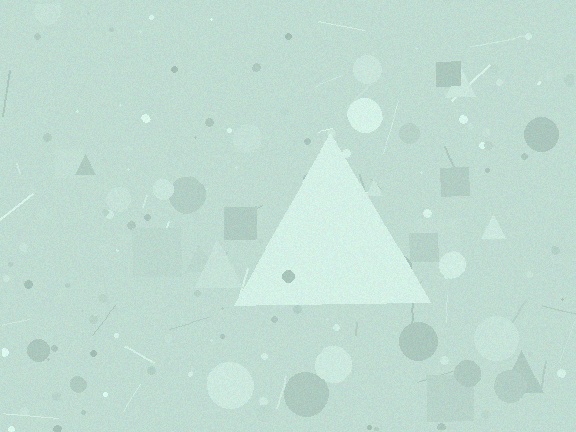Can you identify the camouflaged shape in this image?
The camouflaged shape is a triangle.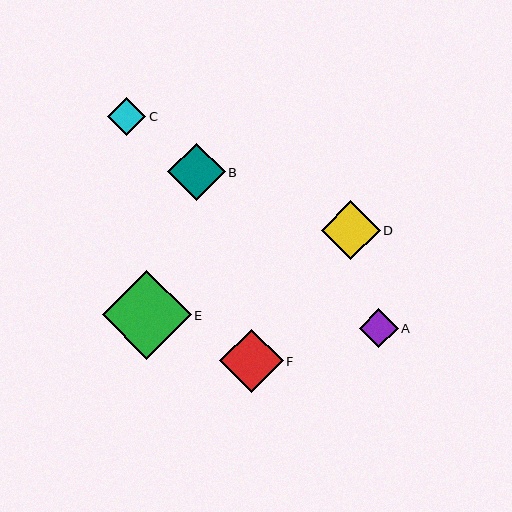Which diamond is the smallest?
Diamond C is the smallest with a size of approximately 38 pixels.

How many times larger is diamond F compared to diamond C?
Diamond F is approximately 1.7 times the size of diamond C.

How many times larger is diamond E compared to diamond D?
Diamond E is approximately 1.5 times the size of diamond D.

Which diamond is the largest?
Diamond E is the largest with a size of approximately 88 pixels.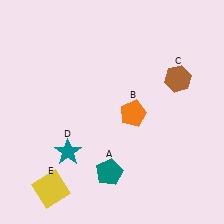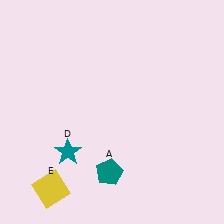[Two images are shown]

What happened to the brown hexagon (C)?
The brown hexagon (C) was removed in Image 2. It was in the top-right area of Image 1.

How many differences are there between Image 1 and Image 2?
There are 2 differences between the two images.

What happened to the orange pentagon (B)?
The orange pentagon (B) was removed in Image 2. It was in the bottom-right area of Image 1.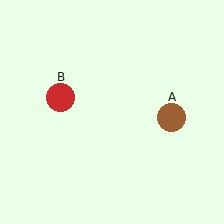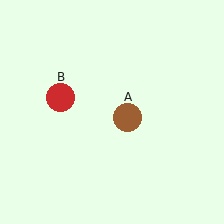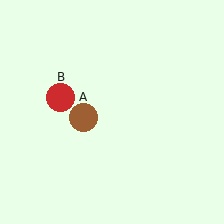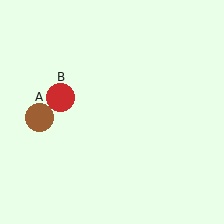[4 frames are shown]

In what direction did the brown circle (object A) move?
The brown circle (object A) moved left.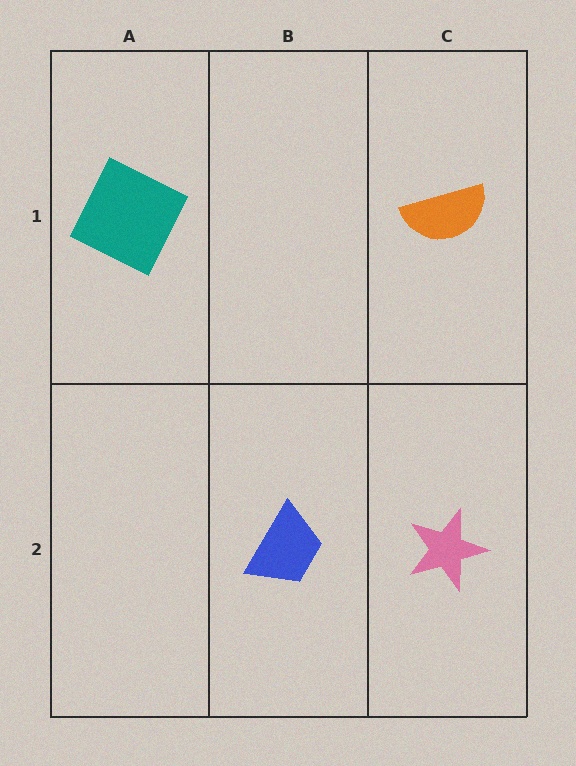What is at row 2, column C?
A pink star.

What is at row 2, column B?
A blue trapezoid.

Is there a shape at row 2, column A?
No, that cell is empty.